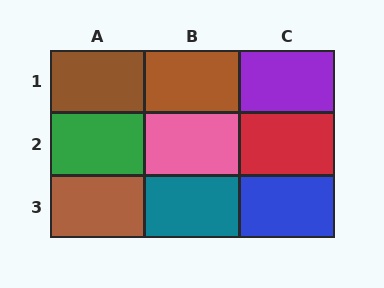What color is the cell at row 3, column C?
Blue.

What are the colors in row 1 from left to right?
Brown, brown, purple.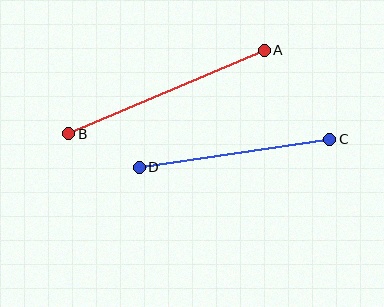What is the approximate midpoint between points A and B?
The midpoint is at approximately (167, 92) pixels.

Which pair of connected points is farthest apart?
Points A and B are farthest apart.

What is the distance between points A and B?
The distance is approximately 212 pixels.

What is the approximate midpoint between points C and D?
The midpoint is at approximately (235, 153) pixels.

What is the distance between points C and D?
The distance is approximately 192 pixels.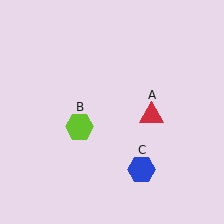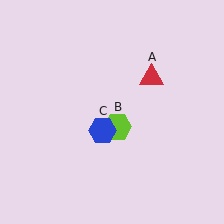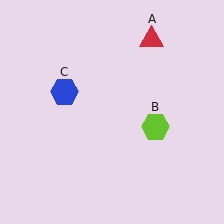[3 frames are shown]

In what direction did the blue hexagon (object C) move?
The blue hexagon (object C) moved up and to the left.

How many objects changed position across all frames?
3 objects changed position: red triangle (object A), lime hexagon (object B), blue hexagon (object C).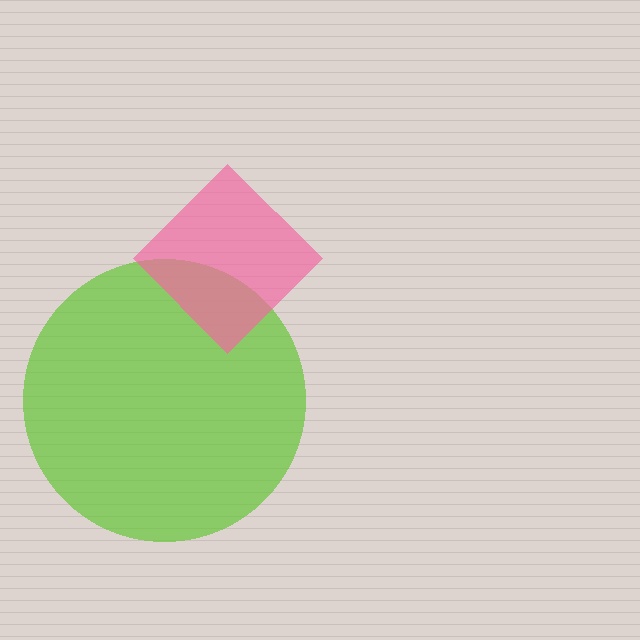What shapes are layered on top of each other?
The layered shapes are: a lime circle, a pink diamond.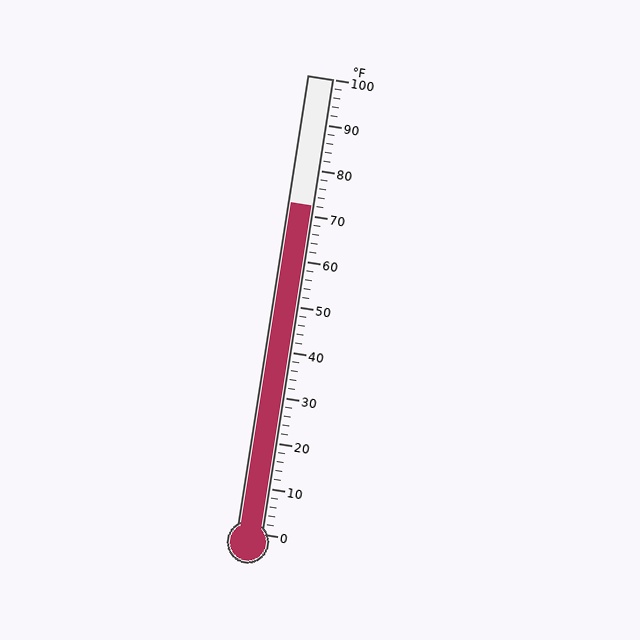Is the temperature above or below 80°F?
The temperature is below 80°F.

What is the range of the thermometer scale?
The thermometer scale ranges from 0°F to 100°F.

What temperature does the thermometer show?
The thermometer shows approximately 72°F.